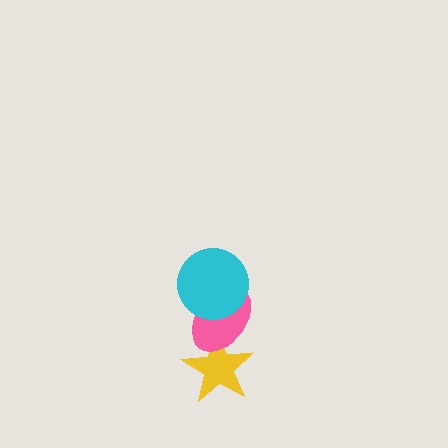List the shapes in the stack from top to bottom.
From top to bottom: the cyan circle, the pink ellipse, the yellow star.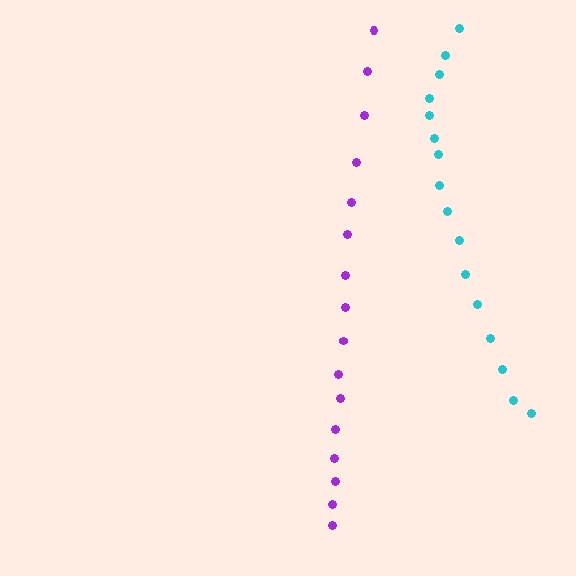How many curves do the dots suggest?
There are 2 distinct paths.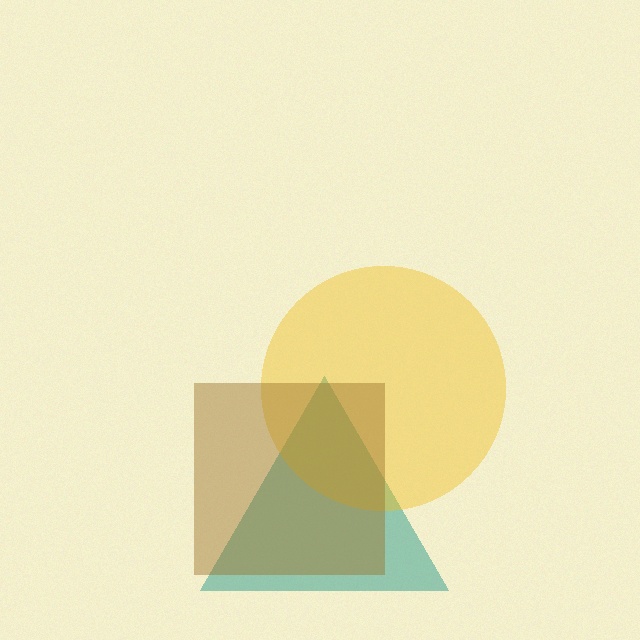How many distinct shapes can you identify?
There are 3 distinct shapes: a teal triangle, a yellow circle, a brown square.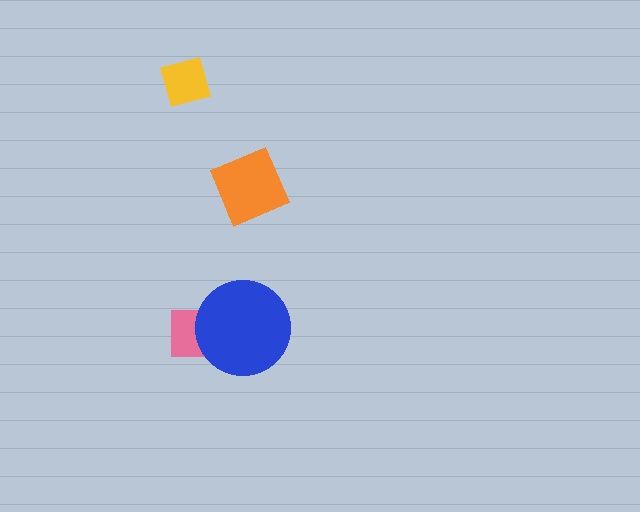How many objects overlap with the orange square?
0 objects overlap with the orange square.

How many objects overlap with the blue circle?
1 object overlaps with the blue circle.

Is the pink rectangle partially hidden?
Yes, it is partially covered by another shape.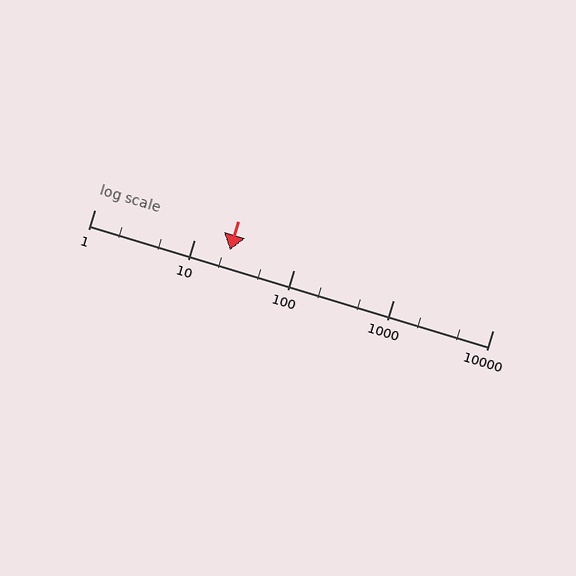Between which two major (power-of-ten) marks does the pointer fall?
The pointer is between 10 and 100.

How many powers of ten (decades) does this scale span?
The scale spans 4 decades, from 1 to 10000.